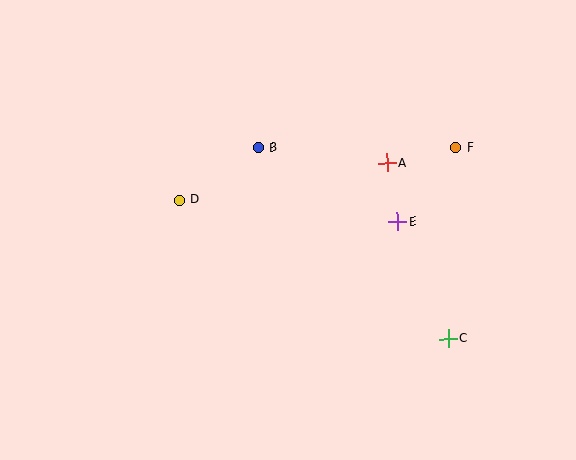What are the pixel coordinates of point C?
Point C is at (448, 339).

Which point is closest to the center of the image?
Point B at (258, 148) is closest to the center.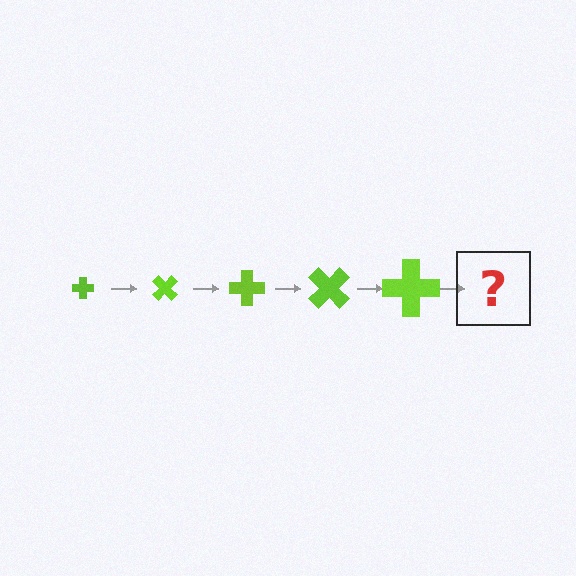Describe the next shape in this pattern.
It should be a cross, larger than the previous one and rotated 225 degrees from the start.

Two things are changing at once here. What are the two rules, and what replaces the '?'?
The two rules are that the cross grows larger each step and it rotates 45 degrees each step. The '?' should be a cross, larger than the previous one and rotated 225 degrees from the start.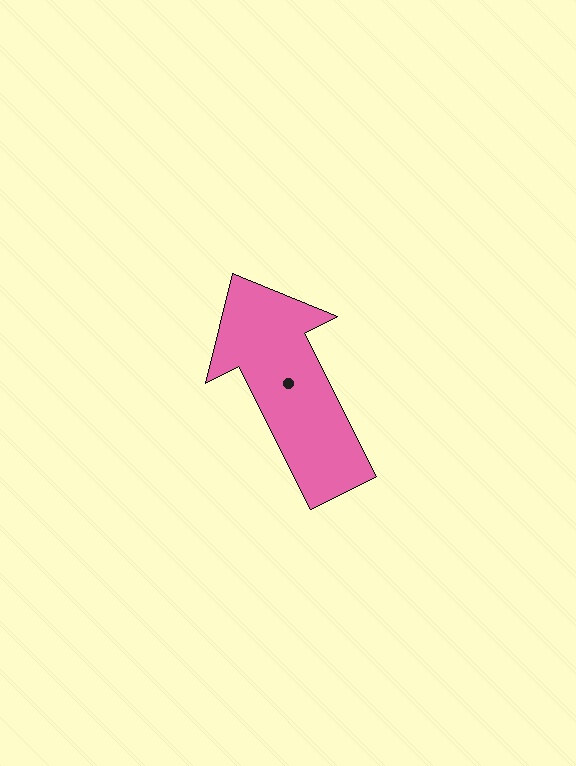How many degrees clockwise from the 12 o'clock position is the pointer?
Approximately 333 degrees.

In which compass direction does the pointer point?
Northwest.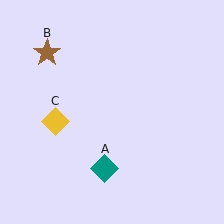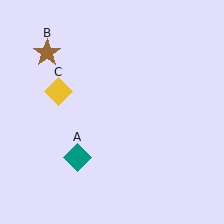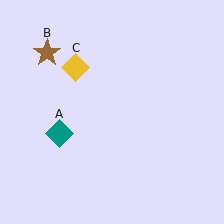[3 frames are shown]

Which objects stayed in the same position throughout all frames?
Brown star (object B) remained stationary.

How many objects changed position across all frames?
2 objects changed position: teal diamond (object A), yellow diamond (object C).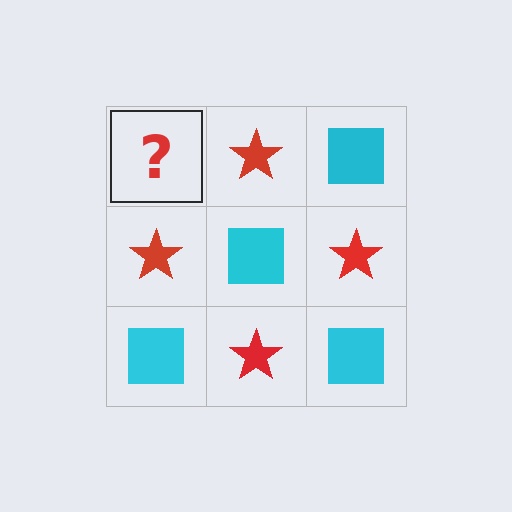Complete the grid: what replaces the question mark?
The question mark should be replaced with a cyan square.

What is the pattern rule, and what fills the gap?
The rule is that it alternates cyan square and red star in a checkerboard pattern. The gap should be filled with a cyan square.